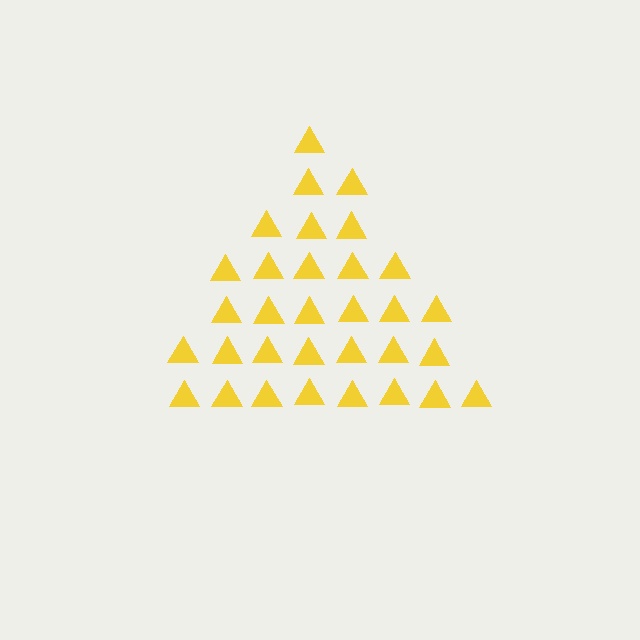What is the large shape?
The large shape is a triangle.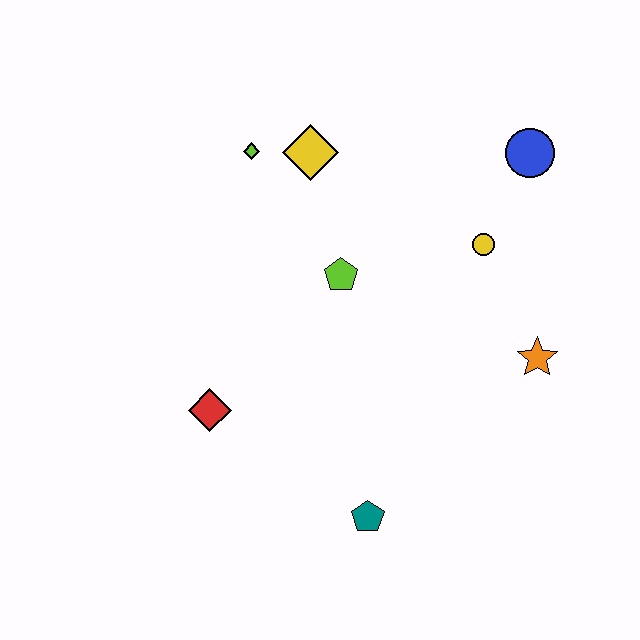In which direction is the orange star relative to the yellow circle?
The orange star is below the yellow circle.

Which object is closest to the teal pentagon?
The red diamond is closest to the teal pentagon.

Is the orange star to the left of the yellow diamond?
No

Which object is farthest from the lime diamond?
The teal pentagon is farthest from the lime diamond.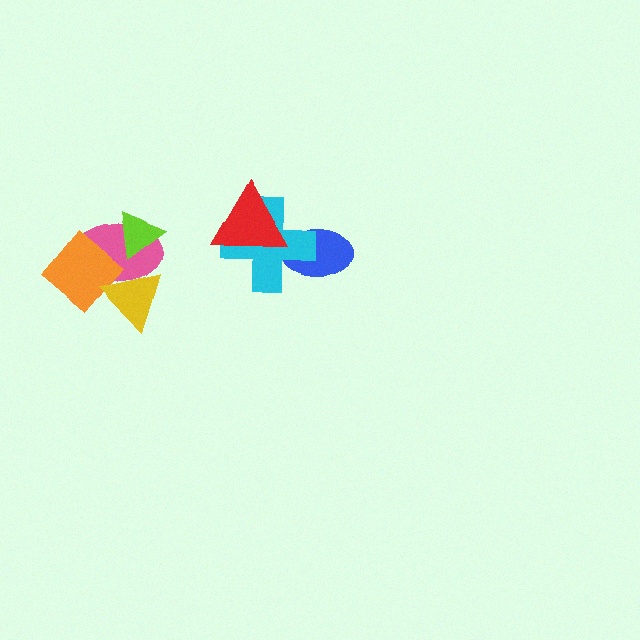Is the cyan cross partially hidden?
Yes, it is partially covered by another shape.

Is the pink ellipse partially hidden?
Yes, it is partially covered by another shape.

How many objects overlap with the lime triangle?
1 object overlaps with the lime triangle.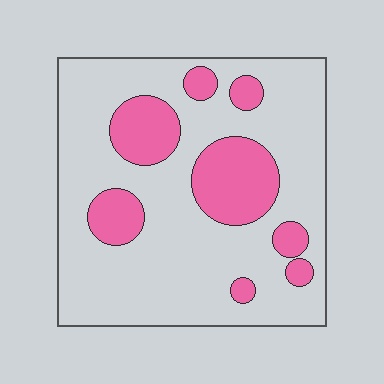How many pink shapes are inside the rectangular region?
8.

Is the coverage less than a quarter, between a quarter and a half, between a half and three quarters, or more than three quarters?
Less than a quarter.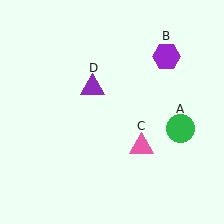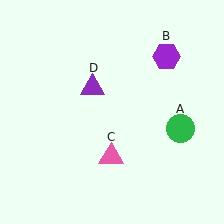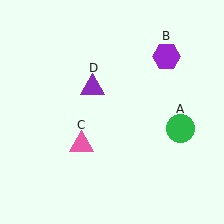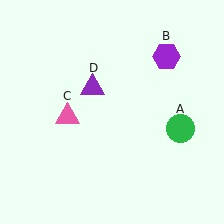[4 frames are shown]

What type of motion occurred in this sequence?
The pink triangle (object C) rotated clockwise around the center of the scene.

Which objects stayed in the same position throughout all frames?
Green circle (object A) and purple hexagon (object B) and purple triangle (object D) remained stationary.